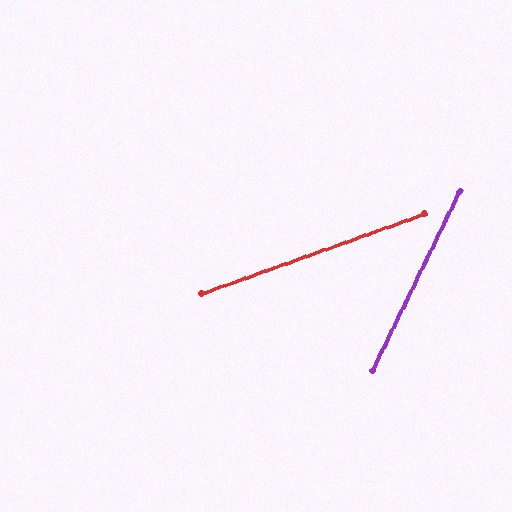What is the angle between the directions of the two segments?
Approximately 44 degrees.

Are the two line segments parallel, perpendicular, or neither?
Neither parallel nor perpendicular — they differ by about 44°.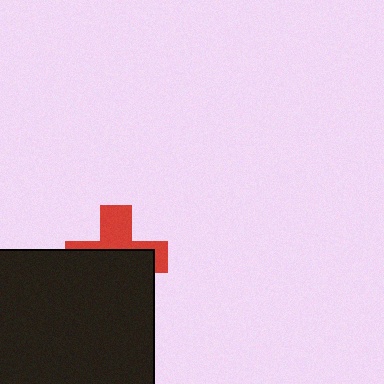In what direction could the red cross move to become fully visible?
The red cross could move up. That would shift it out from behind the black rectangle entirely.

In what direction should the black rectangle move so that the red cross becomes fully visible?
The black rectangle should move down. That is the shortest direction to clear the overlap and leave the red cross fully visible.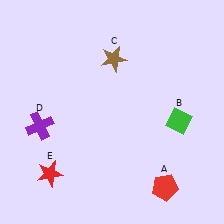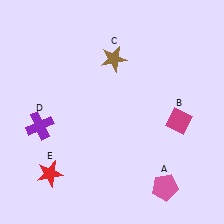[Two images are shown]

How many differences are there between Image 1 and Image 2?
There are 2 differences between the two images.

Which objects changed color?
A changed from red to pink. B changed from green to magenta.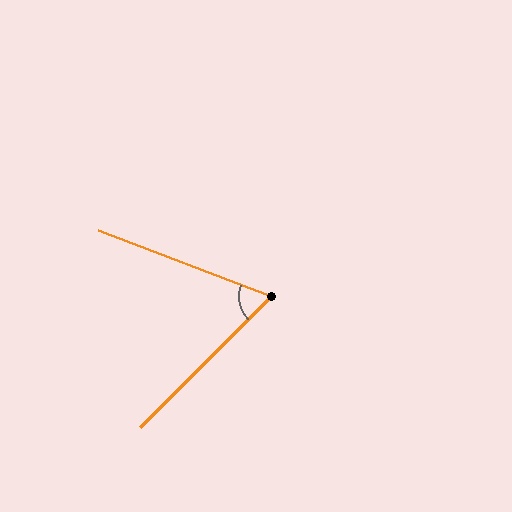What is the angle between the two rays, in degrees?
Approximately 66 degrees.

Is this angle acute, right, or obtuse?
It is acute.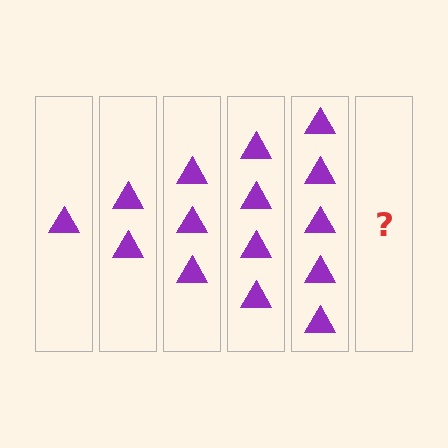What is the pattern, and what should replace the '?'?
The pattern is that each step adds one more triangle. The '?' should be 6 triangles.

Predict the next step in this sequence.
The next step is 6 triangles.